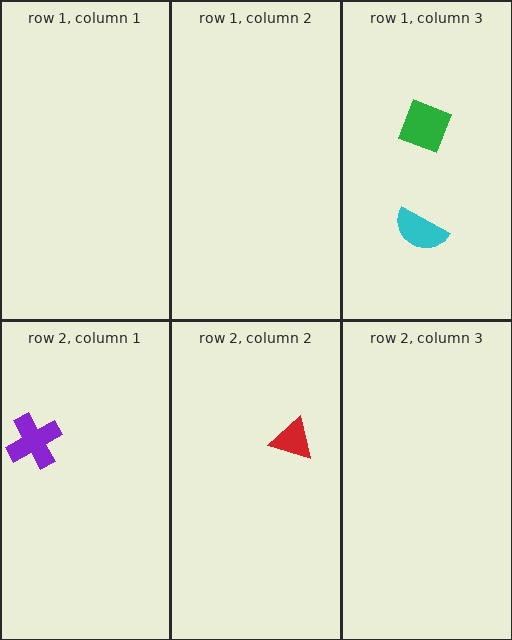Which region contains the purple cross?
The row 2, column 1 region.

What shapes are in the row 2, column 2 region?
The red triangle.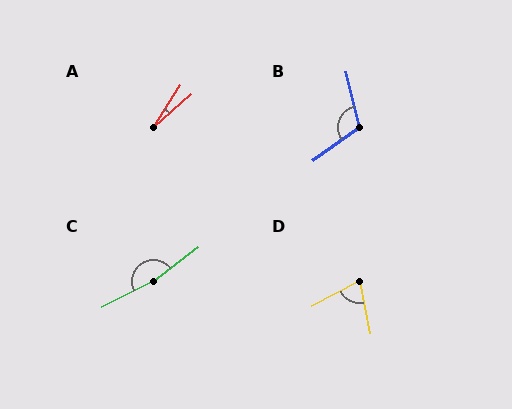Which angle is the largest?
C, at approximately 169 degrees.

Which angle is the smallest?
A, at approximately 15 degrees.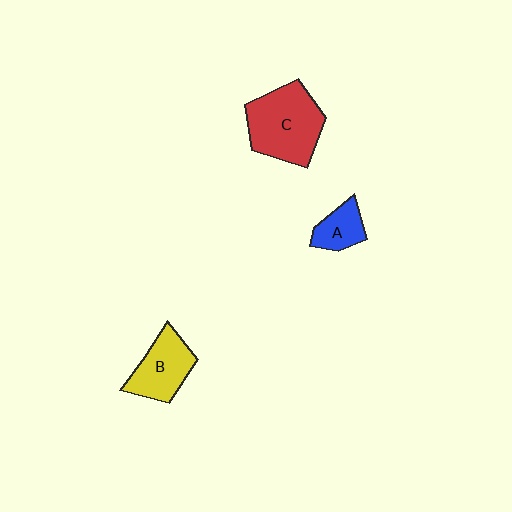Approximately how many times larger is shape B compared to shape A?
Approximately 1.7 times.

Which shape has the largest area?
Shape C (red).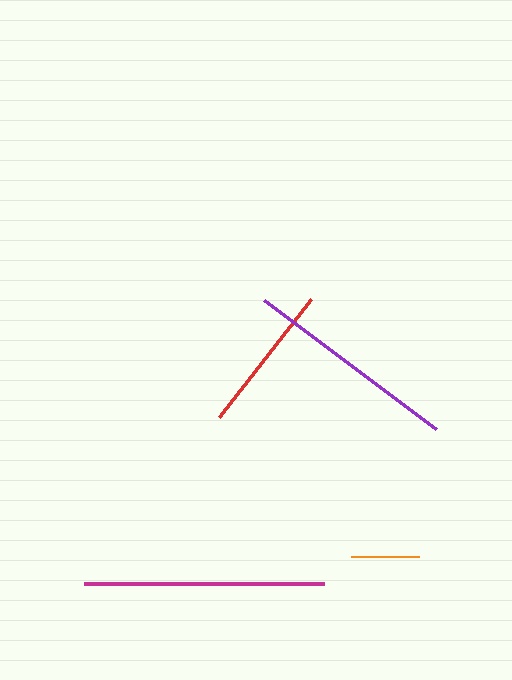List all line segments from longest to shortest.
From longest to shortest: magenta, purple, red, orange.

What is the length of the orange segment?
The orange segment is approximately 69 pixels long.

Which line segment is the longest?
The magenta line is the longest at approximately 240 pixels.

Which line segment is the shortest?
The orange line is the shortest at approximately 69 pixels.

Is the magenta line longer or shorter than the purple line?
The magenta line is longer than the purple line.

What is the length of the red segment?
The red segment is approximately 149 pixels long.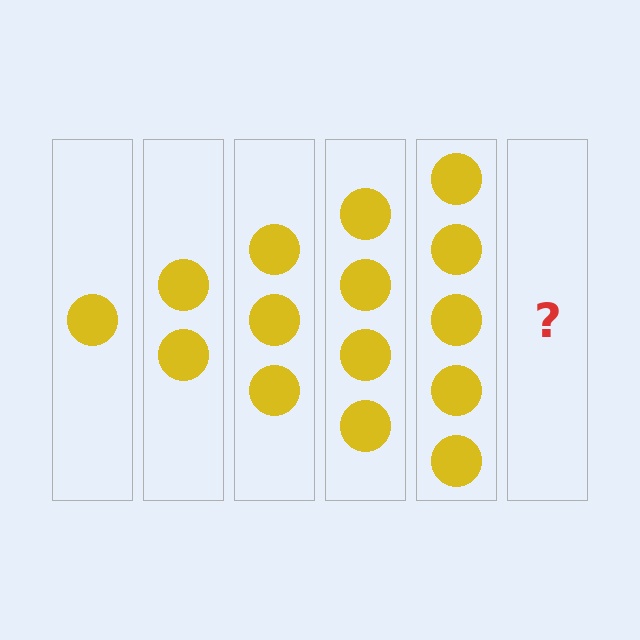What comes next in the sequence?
The next element should be 6 circles.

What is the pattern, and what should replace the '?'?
The pattern is that each step adds one more circle. The '?' should be 6 circles.